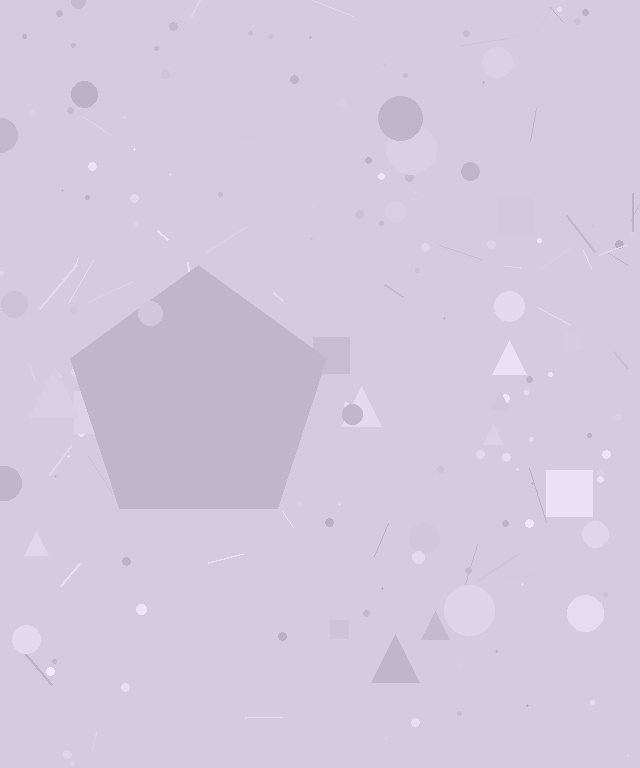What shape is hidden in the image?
A pentagon is hidden in the image.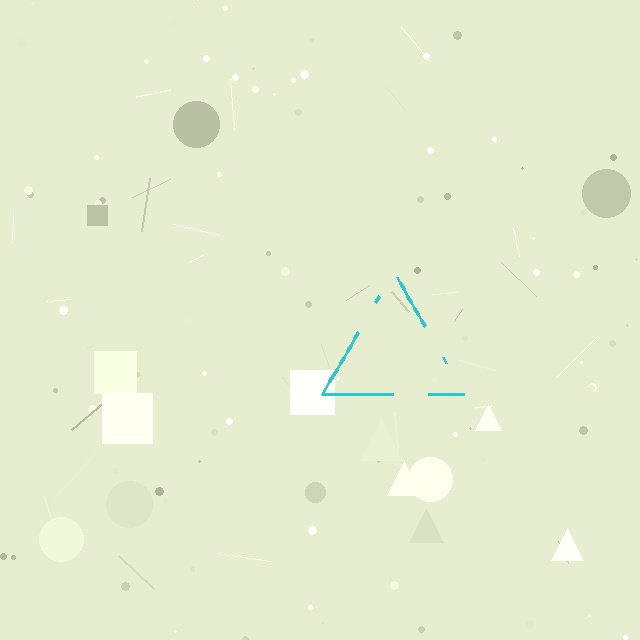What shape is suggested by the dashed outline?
The dashed outline suggests a triangle.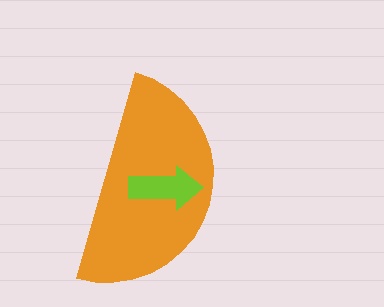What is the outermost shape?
The orange semicircle.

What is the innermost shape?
The lime arrow.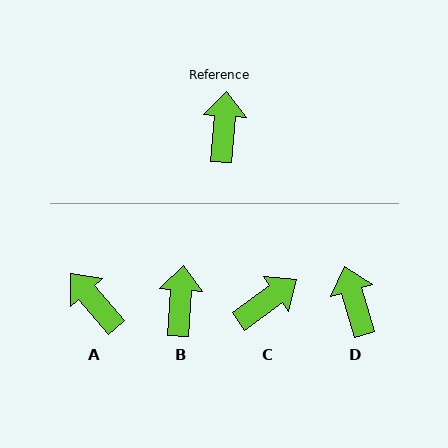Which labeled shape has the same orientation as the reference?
B.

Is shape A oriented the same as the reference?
No, it is off by about 45 degrees.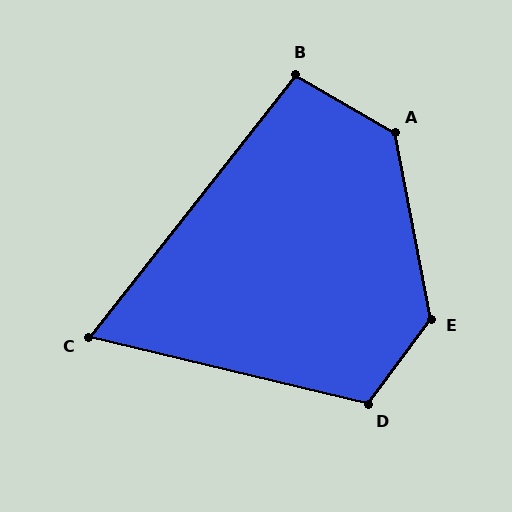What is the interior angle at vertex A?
Approximately 131 degrees (obtuse).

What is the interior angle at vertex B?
Approximately 98 degrees (obtuse).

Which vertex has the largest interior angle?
E, at approximately 133 degrees.